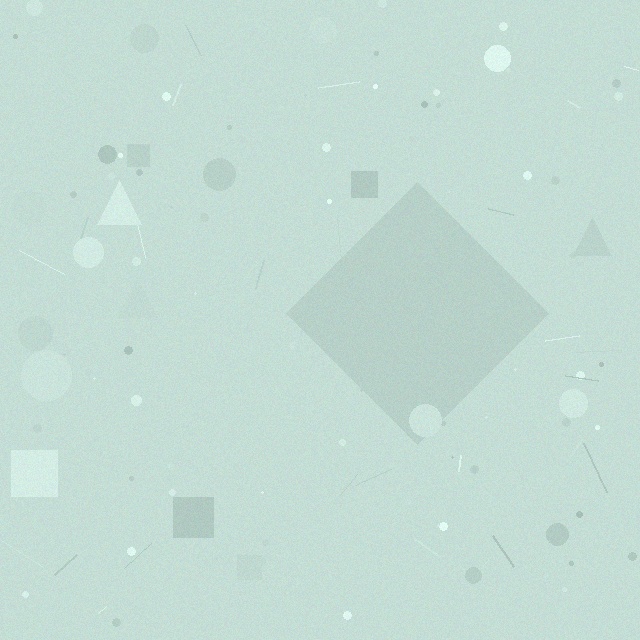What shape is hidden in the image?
A diamond is hidden in the image.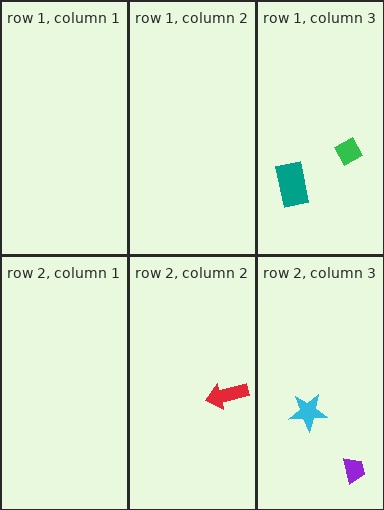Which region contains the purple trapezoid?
The row 2, column 3 region.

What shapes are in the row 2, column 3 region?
The purple trapezoid, the cyan star.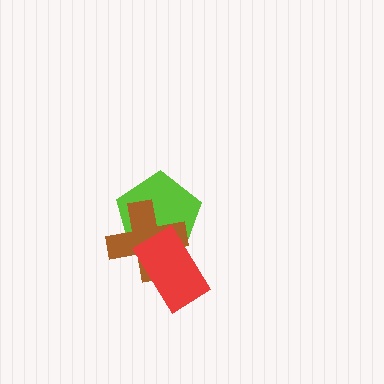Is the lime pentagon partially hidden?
Yes, it is partially covered by another shape.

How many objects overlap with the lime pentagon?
2 objects overlap with the lime pentagon.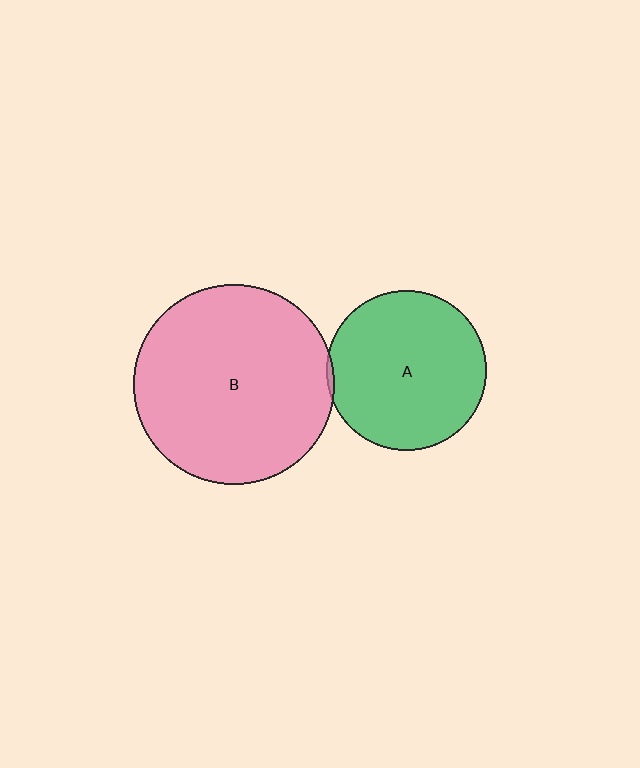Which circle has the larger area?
Circle B (pink).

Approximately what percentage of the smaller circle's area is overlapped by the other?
Approximately 5%.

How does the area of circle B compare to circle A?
Approximately 1.6 times.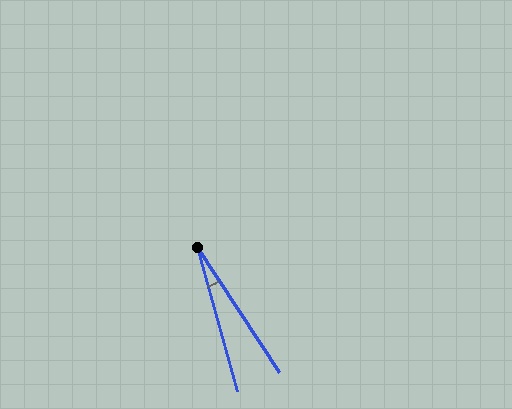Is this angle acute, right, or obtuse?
It is acute.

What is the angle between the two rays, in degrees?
Approximately 18 degrees.